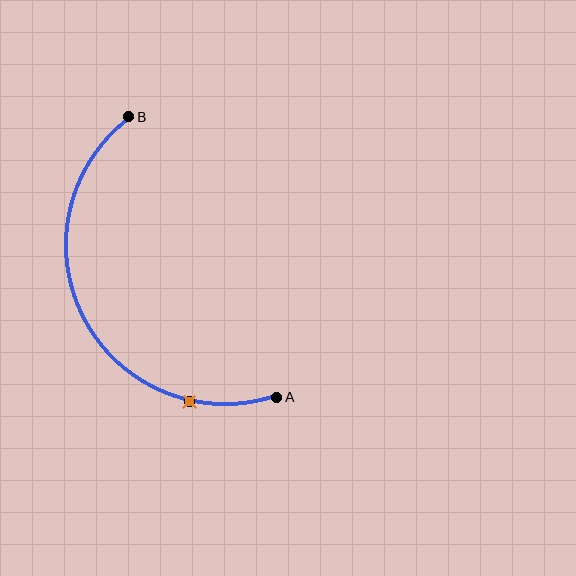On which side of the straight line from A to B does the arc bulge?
The arc bulges to the left of the straight line connecting A and B.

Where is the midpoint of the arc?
The arc midpoint is the point on the curve farthest from the straight line joining A and B. It sits to the left of that line.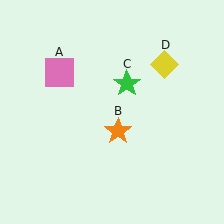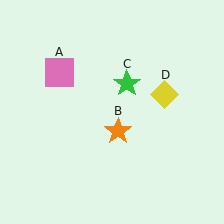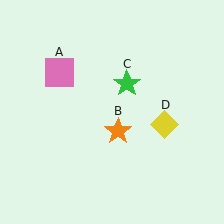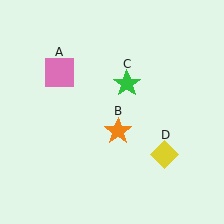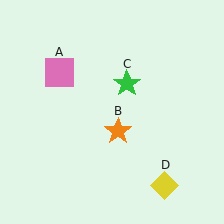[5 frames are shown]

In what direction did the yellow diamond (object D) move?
The yellow diamond (object D) moved down.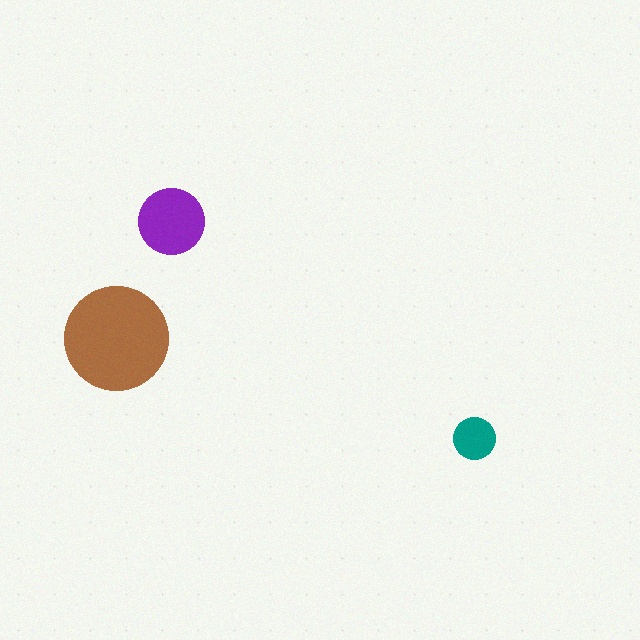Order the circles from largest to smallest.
the brown one, the purple one, the teal one.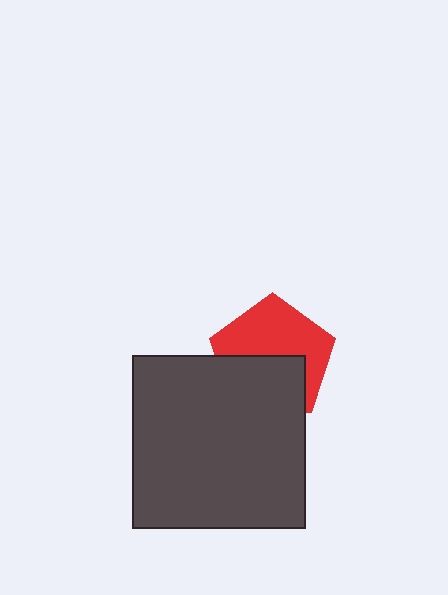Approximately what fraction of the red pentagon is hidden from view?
Roughly 44% of the red pentagon is hidden behind the dark gray square.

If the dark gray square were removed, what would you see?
You would see the complete red pentagon.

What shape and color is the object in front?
The object in front is a dark gray square.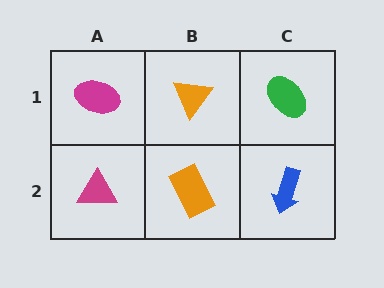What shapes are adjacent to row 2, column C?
A green ellipse (row 1, column C), an orange rectangle (row 2, column B).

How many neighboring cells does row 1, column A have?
2.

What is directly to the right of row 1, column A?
An orange triangle.